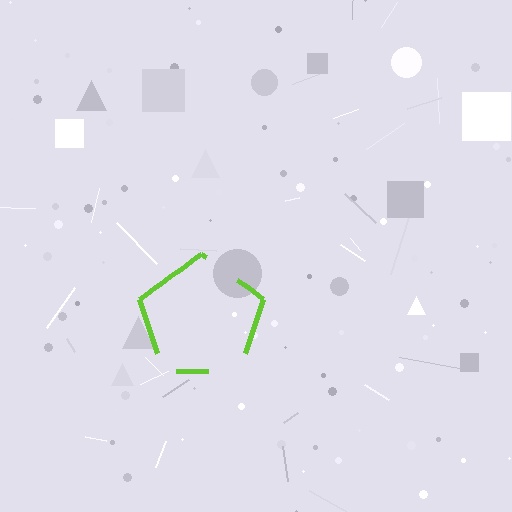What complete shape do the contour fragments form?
The contour fragments form a pentagon.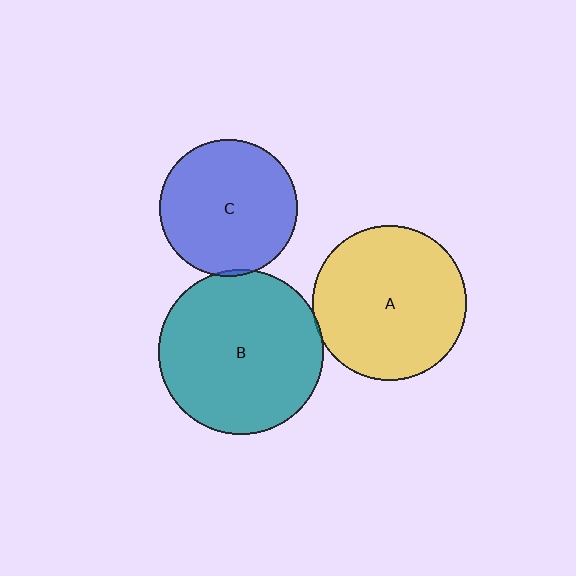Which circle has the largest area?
Circle B (teal).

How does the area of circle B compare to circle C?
Approximately 1.4 times.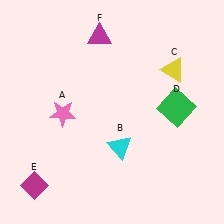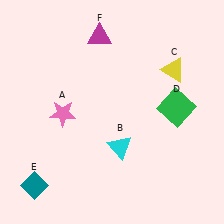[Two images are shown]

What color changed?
The diamond (E) changed from magenta in Image 1 to teal in Image 2.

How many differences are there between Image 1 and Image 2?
There is 1 difference between the two images.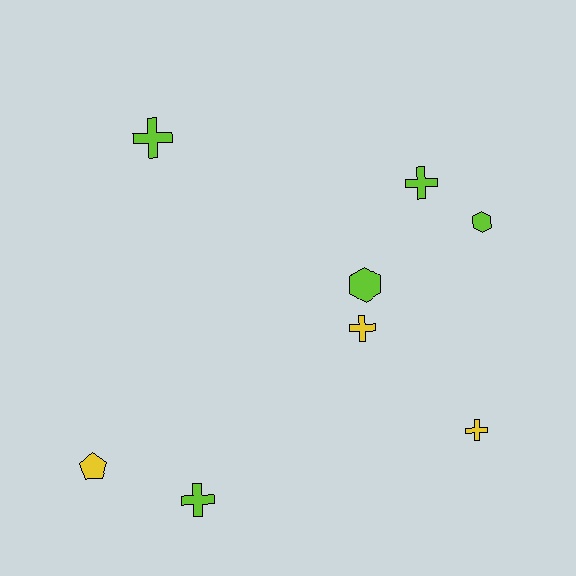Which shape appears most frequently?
Cross, with 5 objects.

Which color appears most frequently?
Lime, with 5 objects.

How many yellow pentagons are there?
There is 1 yellow pentagon.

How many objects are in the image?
There are 8 objects.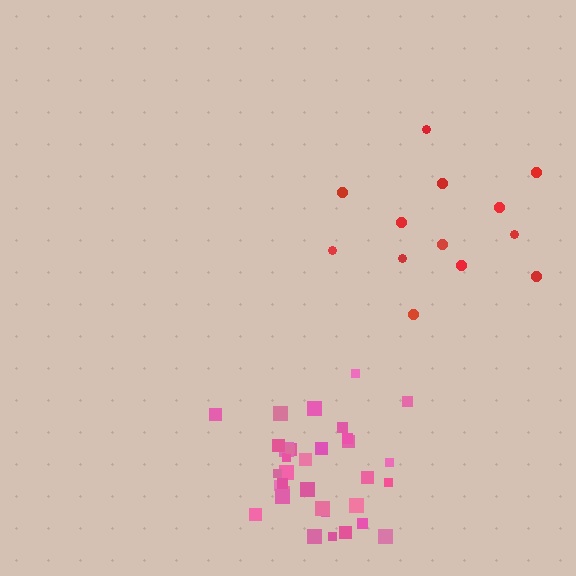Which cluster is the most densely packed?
Pink.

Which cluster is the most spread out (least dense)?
Red.